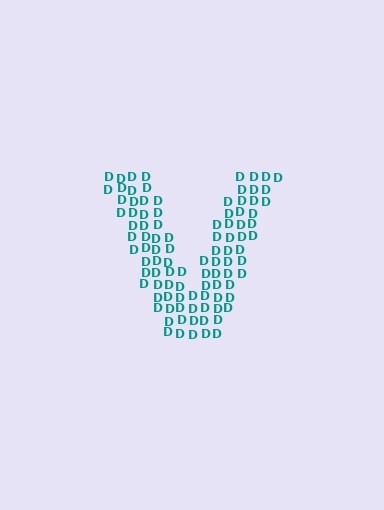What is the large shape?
The large shape is the letter V.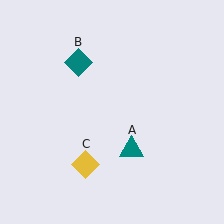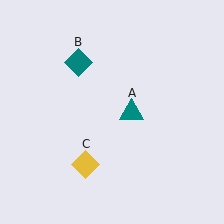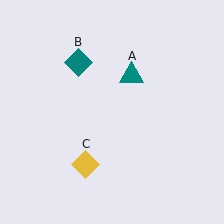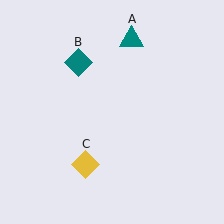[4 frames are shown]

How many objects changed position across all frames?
1 object changed position: teal triangle (object A).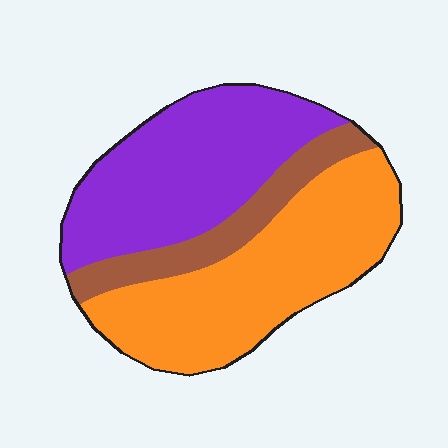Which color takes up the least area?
Brown, at roughly 15%.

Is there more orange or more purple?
Orange.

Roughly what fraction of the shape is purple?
Purple covers around 40% of the shape.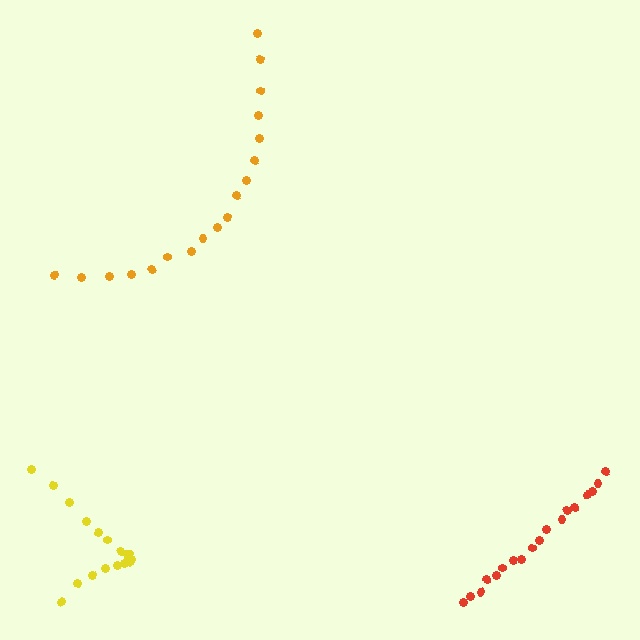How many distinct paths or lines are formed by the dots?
There are 3 distinct paths.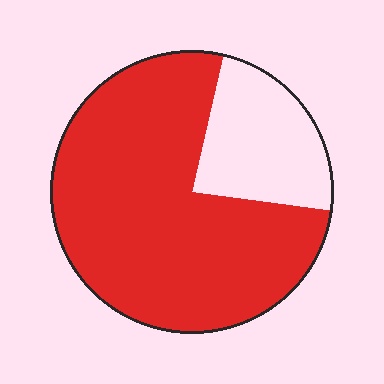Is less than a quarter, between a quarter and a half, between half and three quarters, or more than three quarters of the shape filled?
More than three quarters.